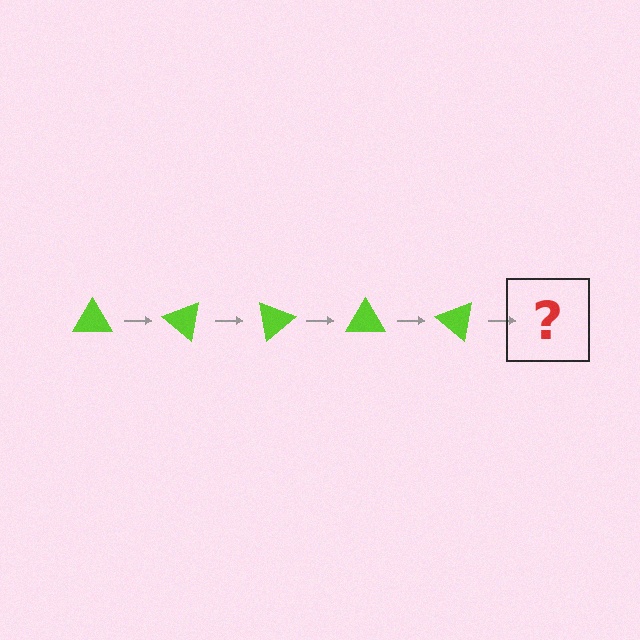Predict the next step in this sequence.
The next step is a lime triangle rotated 200 degrees.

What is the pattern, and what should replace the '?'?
The pattern is that the triangle rotates 40 degrees each step. The '?' should be a lime triangle rotated 200 degrees.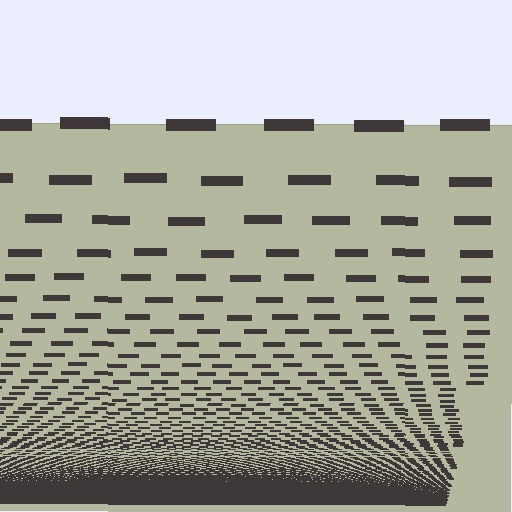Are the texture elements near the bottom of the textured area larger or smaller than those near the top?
Smaller. The gradient is inverted — elements near the bottom are smaller and denser.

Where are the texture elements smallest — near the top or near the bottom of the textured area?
Near the bottom.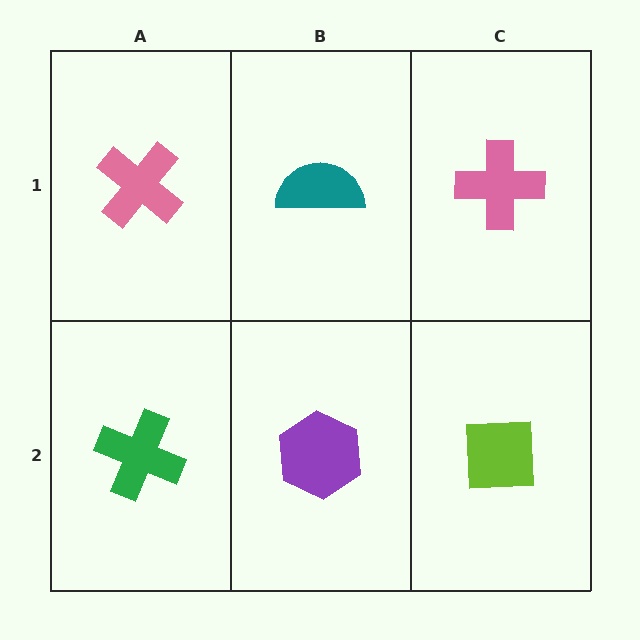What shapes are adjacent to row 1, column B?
A purple hexagon (row 2, column B), a pink cross (row 1, column A), a pink cross (row 1, column C).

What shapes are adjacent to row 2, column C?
A pink cross (row 1, column C), a purple hexagon (row 2, column B).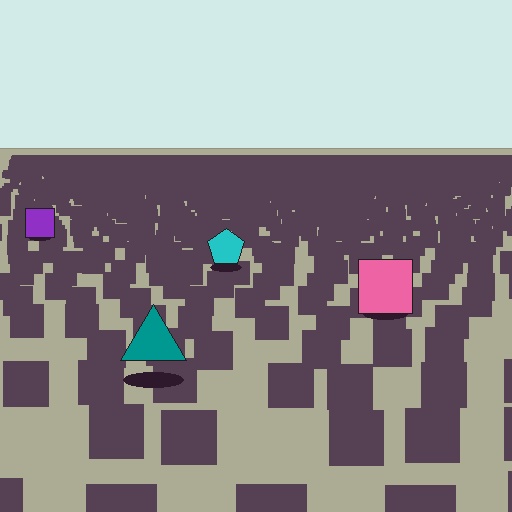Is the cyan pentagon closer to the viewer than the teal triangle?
No. The teal triangle is closer — you can tell from the texture gradient: the ground texture is coarser near it.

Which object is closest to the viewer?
The teal triangle is closest. The texture marks near it are larger and more spread out.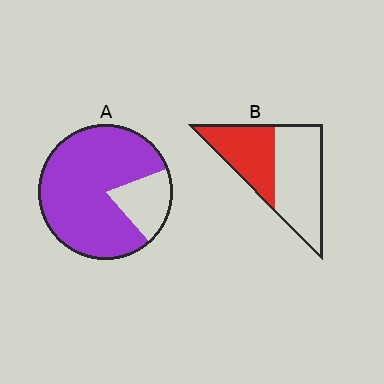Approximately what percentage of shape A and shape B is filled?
A is approximately 80% and B is approximately 40%.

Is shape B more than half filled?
No.